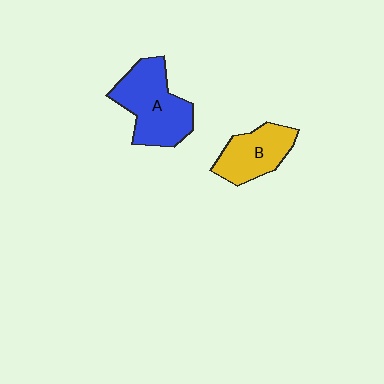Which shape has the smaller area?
Shape B (yellow).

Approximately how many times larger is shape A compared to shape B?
Approximately 1.4 times.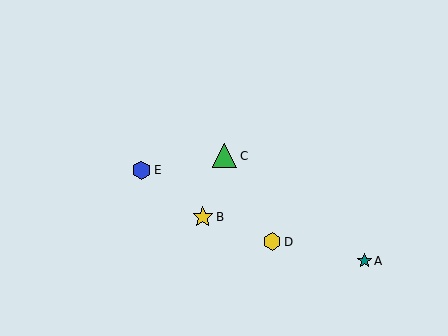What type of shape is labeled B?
Shape B is a yellow star.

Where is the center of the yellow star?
The center of the yellow star is at (203, 217).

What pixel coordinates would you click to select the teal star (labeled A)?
Click at (364, 261) to select the teal star A.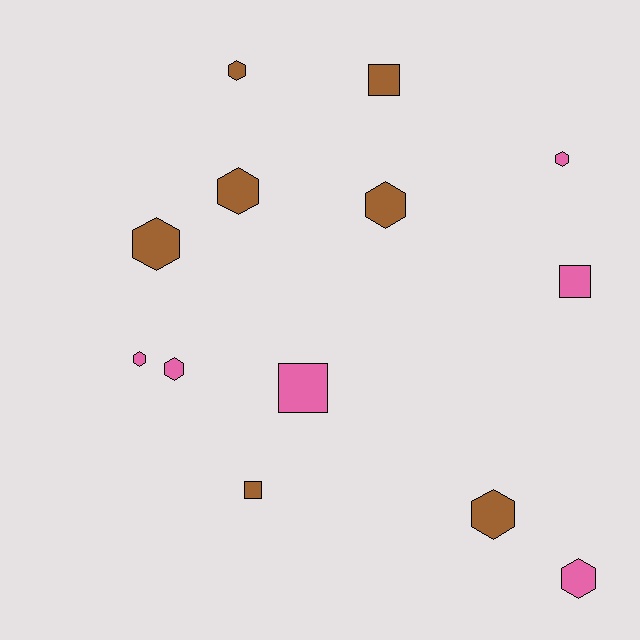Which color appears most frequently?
Brown, with 7 objects.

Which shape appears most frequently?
Hexagon, with 9 objects.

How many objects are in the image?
There are 13 objects.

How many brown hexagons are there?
There are 5 brown hexagons.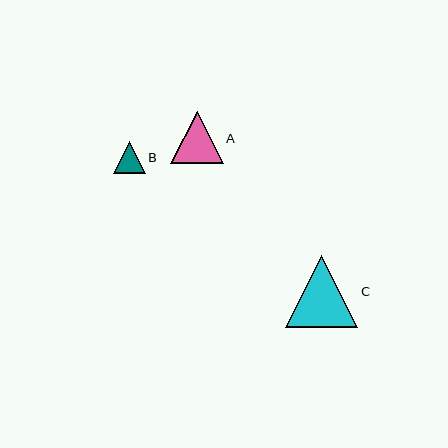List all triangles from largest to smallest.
From largest to smallest: C, A, B.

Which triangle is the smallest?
Triangle B is the smallest with a size of approximately 32 pixels.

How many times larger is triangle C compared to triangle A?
Triangle C is approximately 1.4 times the size of triangle A.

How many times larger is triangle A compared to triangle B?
Triangle A is approximately 1.6 times the size of triangle B.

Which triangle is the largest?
Triangle C is the largest with a size of approximately 72 pixels.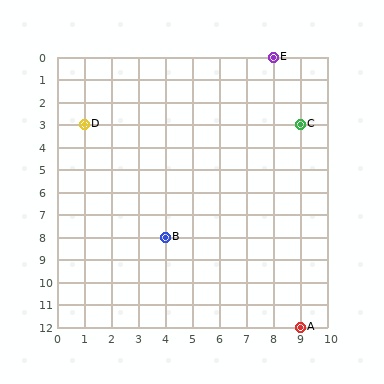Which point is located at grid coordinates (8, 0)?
Point E is at (8, 0).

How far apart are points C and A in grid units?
Points C and A are 9 rows apart.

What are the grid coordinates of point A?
Point A is at grid coordinates (9, 12).